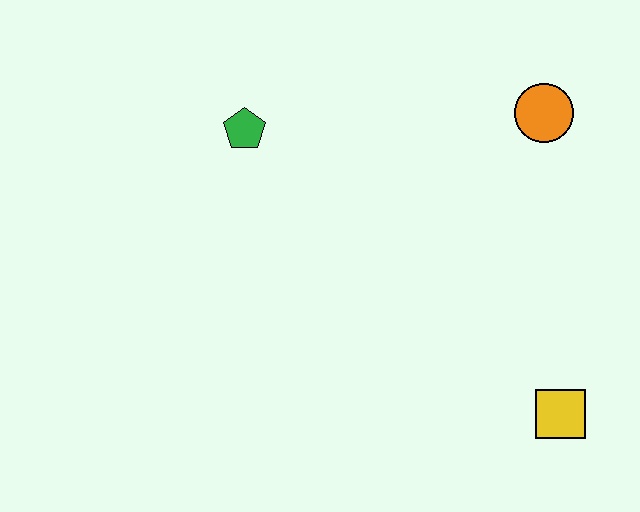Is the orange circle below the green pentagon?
No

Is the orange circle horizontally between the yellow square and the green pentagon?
Yes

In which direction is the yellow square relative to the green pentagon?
The yellow square is to the right of the green pentagon.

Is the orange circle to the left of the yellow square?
Yes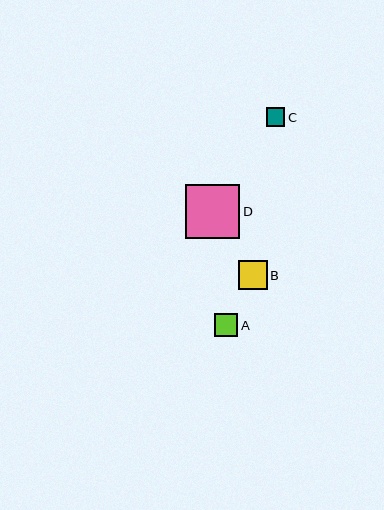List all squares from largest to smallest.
From largest to smallest: D, B, A, C.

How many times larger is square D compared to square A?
Square D is approximately 2.4 times the size of square A.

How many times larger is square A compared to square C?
Square A is approximately 1.2 times the size of square C.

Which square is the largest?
Square D is the largest with a size of approximately 54 pixels.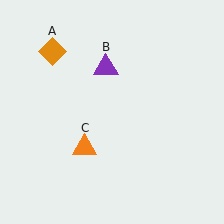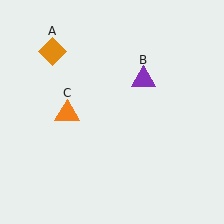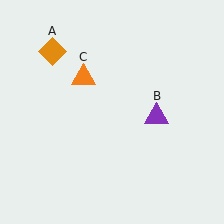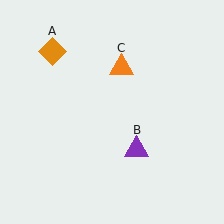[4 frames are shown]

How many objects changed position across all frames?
2 objects changed position: purple triangle (object B), orange triangle (object C).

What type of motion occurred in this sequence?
The purple triangle (object B), orange triangle (object C) rotated clockwise around the center of the scene.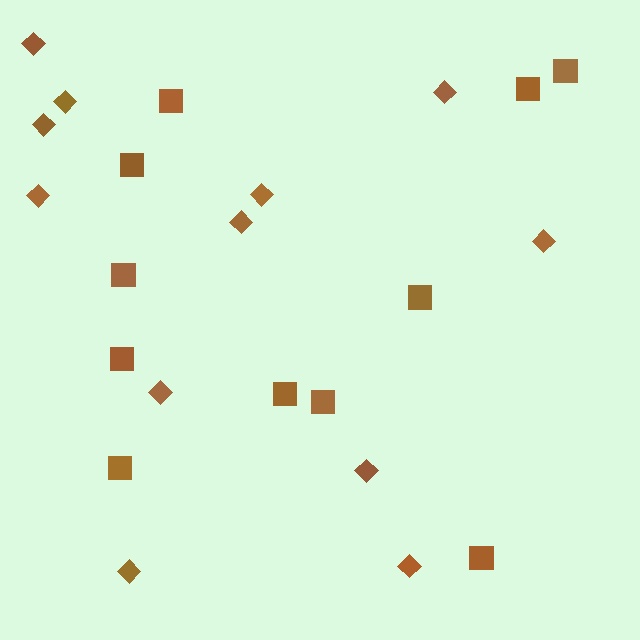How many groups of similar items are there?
There are 2 groups: one group of squares (11) and one group of diamonds (12).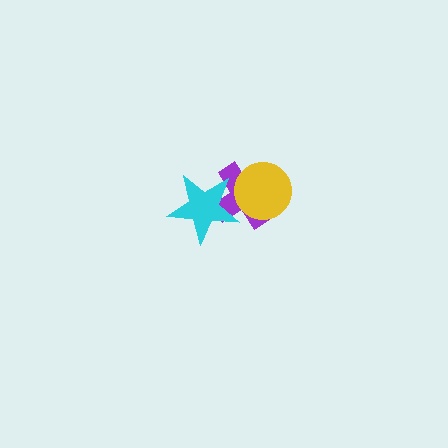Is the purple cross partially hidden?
Yes, it is partially covered by another shape.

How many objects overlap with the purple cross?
2 objects overlap with the purple cross.